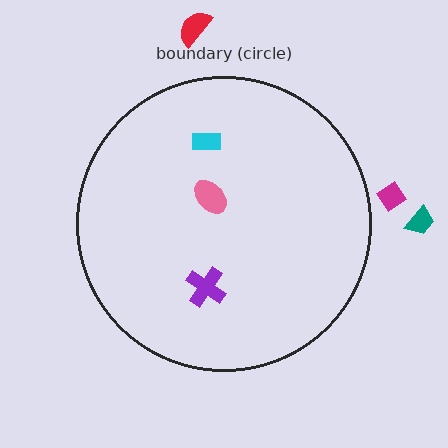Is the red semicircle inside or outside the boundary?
Outside.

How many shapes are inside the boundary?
3 inside, 3 outside.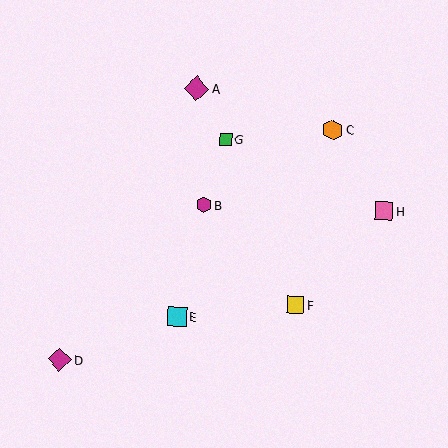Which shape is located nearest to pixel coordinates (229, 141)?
The green square (labeled G) at (226, 139) is nearest to that location.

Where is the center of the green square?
The center of the green square is at (226, 139).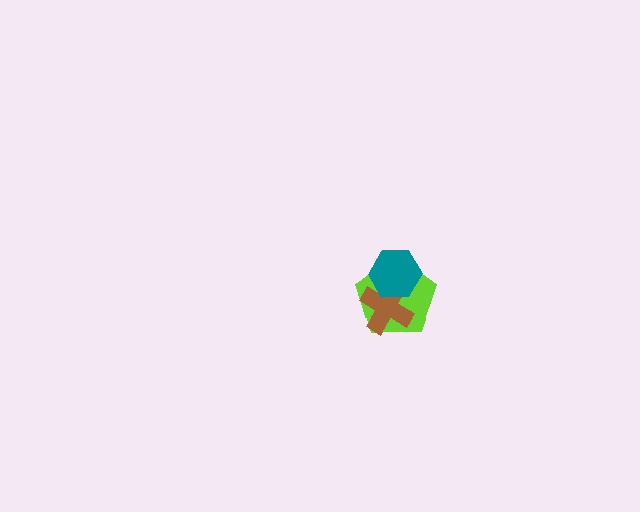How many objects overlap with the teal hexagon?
2 objects overlap with the teal hexagon.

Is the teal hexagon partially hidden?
No, no other shape covers it.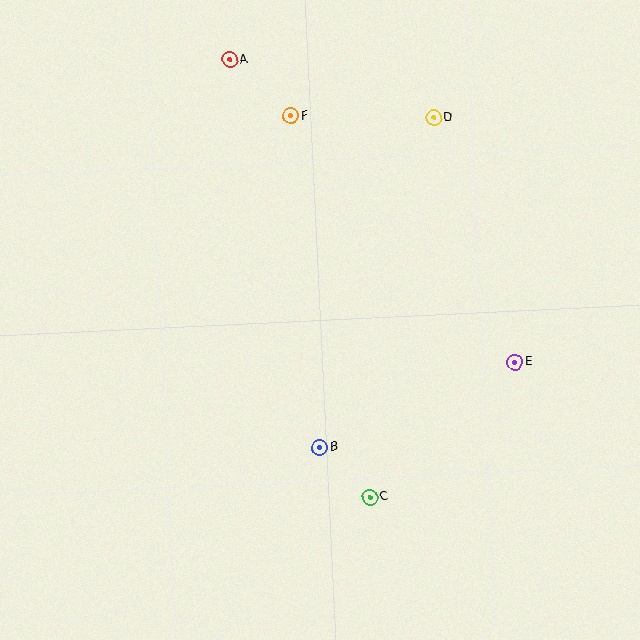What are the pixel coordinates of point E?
Point E is at (515, 362).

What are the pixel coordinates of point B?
Point B is at (320, 447).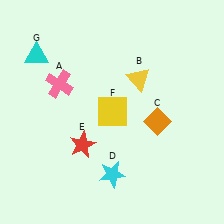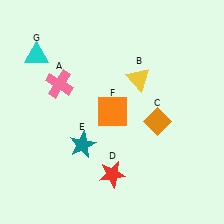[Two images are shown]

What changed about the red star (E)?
In Image 1, E is red. In Image 2, it changed to teal.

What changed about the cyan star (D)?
In Image 1, D is cyan. In Image 2, it changed to red.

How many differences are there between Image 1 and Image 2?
There are 3 differences between the two images.